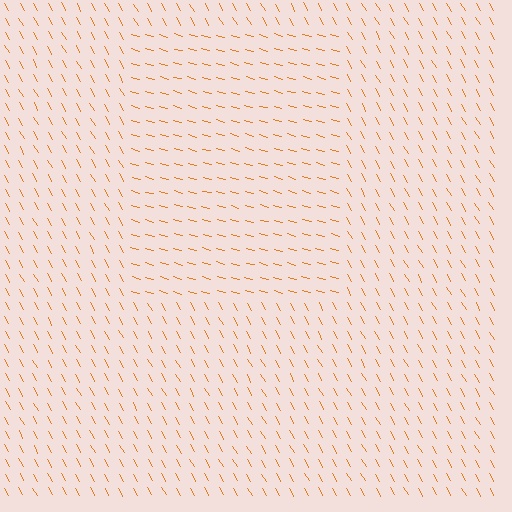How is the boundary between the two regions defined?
The boundary is defined purely by a change in line orientation (approximately 45 degrees difference). All lines are the same color and thickness.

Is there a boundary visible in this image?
Yes, there is a texture boundary formed by a change in line orientation.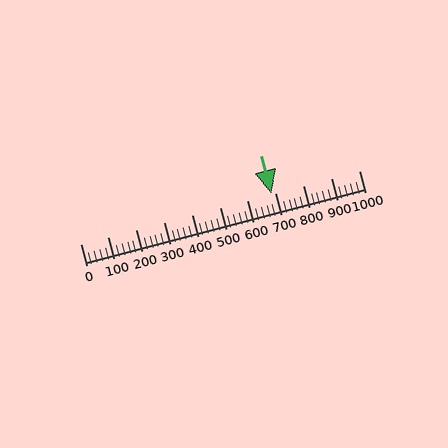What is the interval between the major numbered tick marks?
The major tick marks are spaced 100 units apart.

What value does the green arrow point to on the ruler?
The green arrow points to approximately 686.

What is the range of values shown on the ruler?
The ruler shows values from 0 to 1000.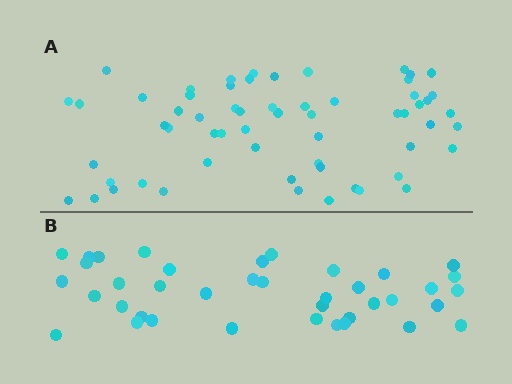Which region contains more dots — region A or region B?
Region A (the top region) has more dots.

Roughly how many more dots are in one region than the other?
Region A has approximately 20 more dots than region B.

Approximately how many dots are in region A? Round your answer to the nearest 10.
About 60 dots.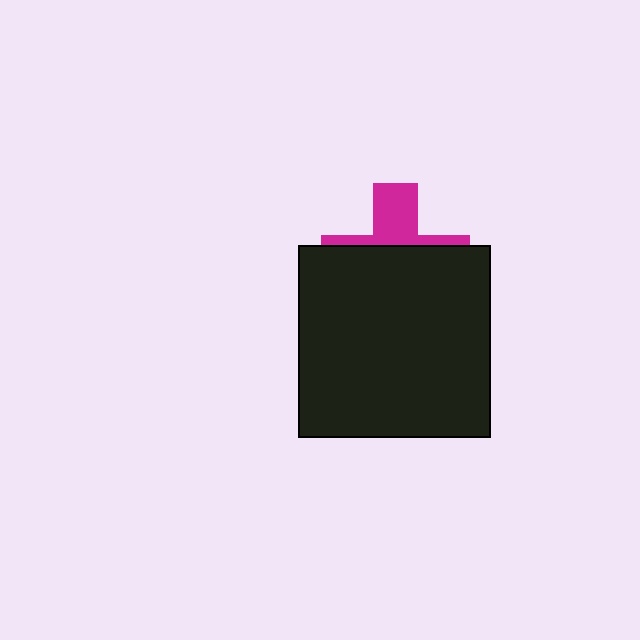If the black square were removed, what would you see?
You would see the complete magenta cross.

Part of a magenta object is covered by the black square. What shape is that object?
It is a cross.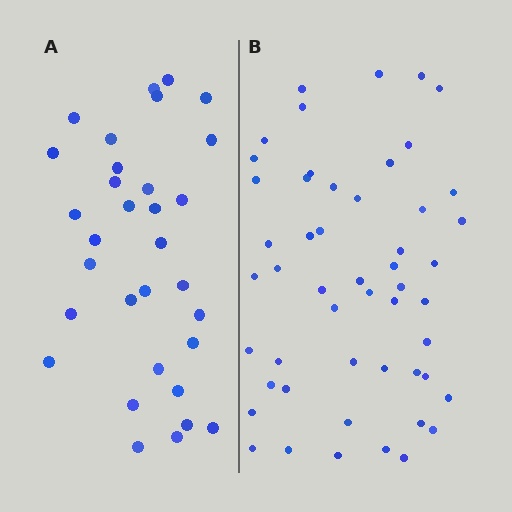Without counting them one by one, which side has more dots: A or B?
Region B (the right region) has more dots.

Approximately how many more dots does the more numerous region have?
Region B has approximately 20 more dots than region A.